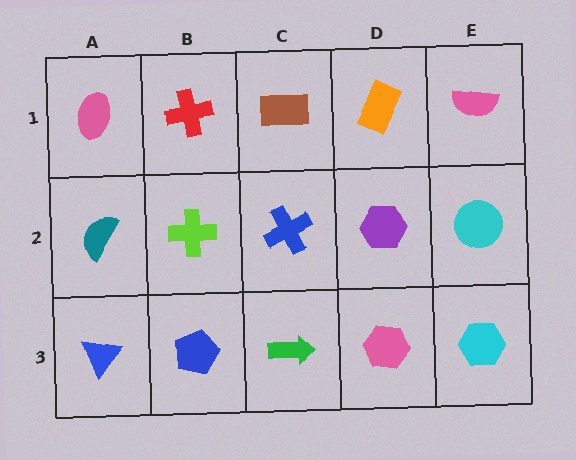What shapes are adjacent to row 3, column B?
A lime cross (row 2, column B), a blue triangle (row 3, column A), a green arrow (row 3, column C).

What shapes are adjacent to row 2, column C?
A brown rectangle (row 1, column C), a green arrow (row 3, column C), a lime cross (row 2, column B), a purple hexagon (row 2, column D).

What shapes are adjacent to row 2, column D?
An orange rectangle (row 1, column D), a pink hexagon (row 3, column D), a blue cross (row 2, column C), a cyan circle (row 2, column E).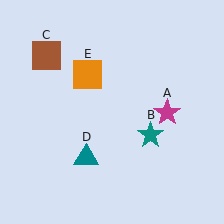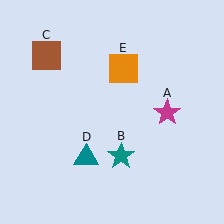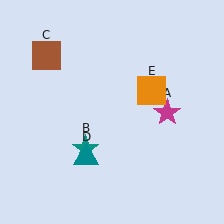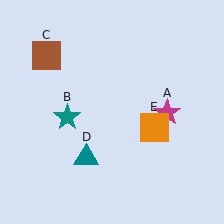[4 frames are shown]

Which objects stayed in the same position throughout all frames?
Magenta star (object A) and brown square (object C) and teal triangle (object D) remained stationary.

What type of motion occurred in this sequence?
The teal star (object B), orange square (object E) rotated clockwise around the center of the scene.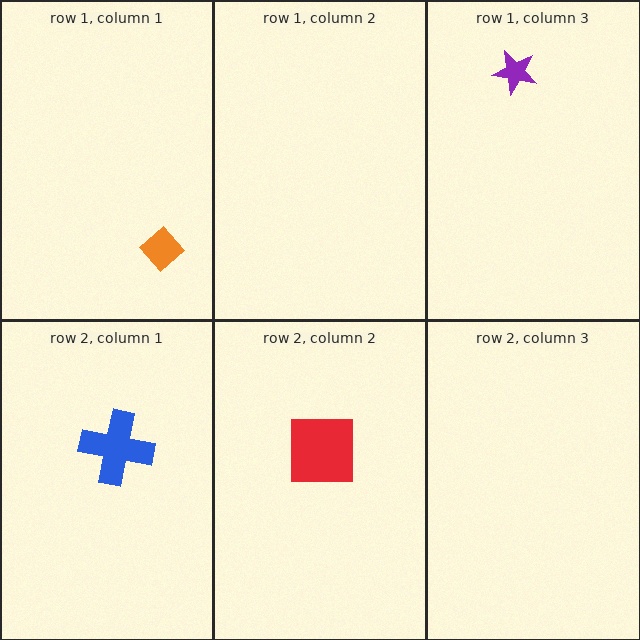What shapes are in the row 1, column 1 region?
The orange diamond.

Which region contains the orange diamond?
The row 1, column 1 region.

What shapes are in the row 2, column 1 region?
The blue cross.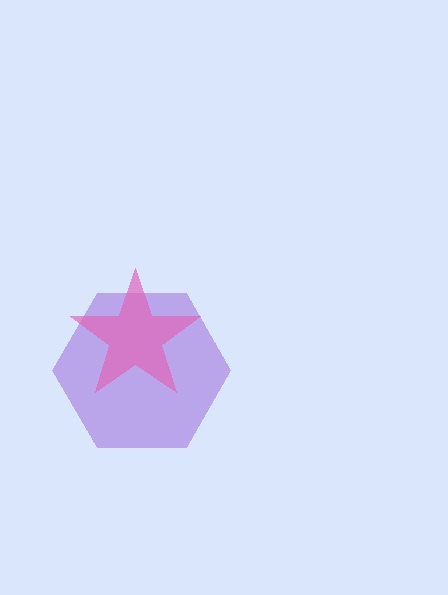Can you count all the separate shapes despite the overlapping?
Yes, there are 2 separate shapes.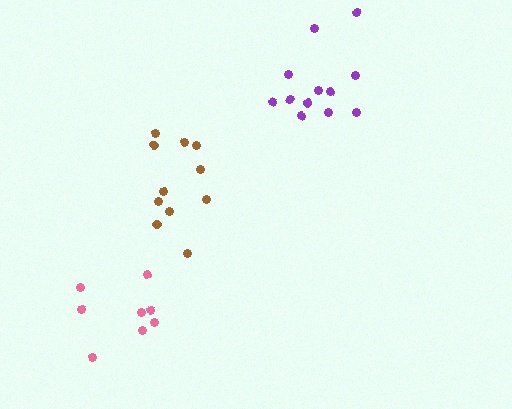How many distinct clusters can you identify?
There are 3 distinct clusters.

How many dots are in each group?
Group 1: 8 dots, Group 2: 12 dots, Group 3: 11 dots (31 total).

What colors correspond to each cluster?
The clusters are colored: pink, purple, brown.